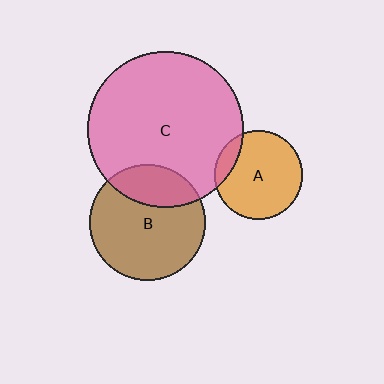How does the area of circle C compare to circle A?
Approximately 3.1 times.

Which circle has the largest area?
Circle C (pink).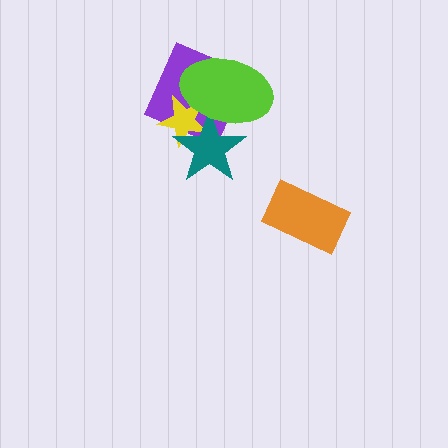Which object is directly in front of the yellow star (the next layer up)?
The teal star is directly in front of the yellow star.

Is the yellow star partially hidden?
Yes, it is partially covered by another shape.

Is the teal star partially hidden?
Yes, it is partially covered by another shape.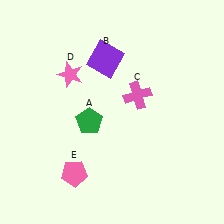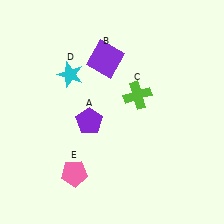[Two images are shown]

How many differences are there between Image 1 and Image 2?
There are 3 differences between the two images.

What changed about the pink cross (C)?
In Image 1, C is pink. In Image 2, it changed to lime.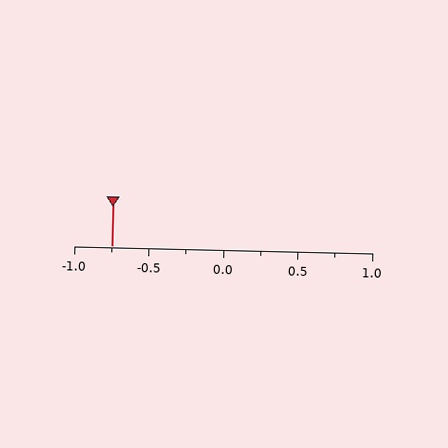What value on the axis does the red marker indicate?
The marker indicates approximately -0.75.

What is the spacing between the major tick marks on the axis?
The major ticks are spaced 0.5 apart.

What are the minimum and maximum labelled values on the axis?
The axis runs from -1.0 to 1.0.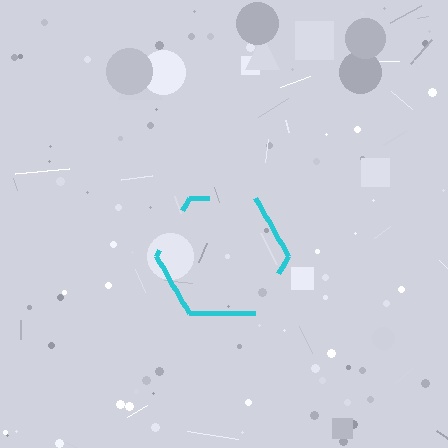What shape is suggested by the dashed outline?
The dashed outline suggests a hexagon.